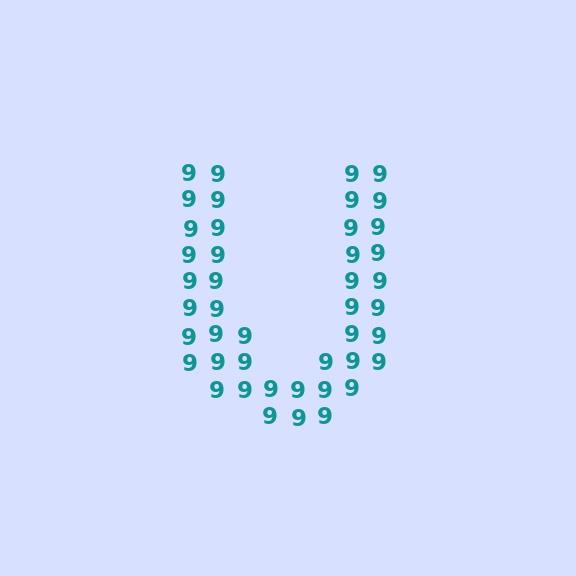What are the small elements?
The small elements are digit 9's.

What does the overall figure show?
The overall figure shows the letter U.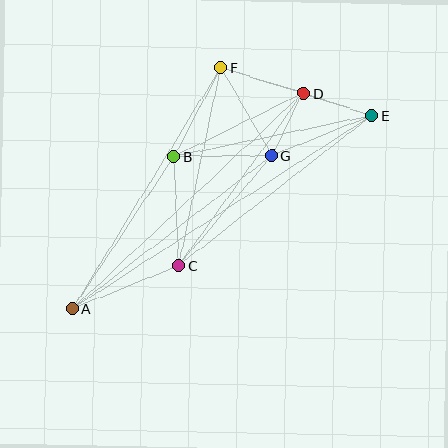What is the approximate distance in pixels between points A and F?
The distance between A and F is approximately 283 pixels.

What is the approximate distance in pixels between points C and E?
The distance between C and E is approximately 245 pixels.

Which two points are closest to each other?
Points D and G are closest to each other.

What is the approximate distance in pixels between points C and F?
The distance between C and F is approximately 203 pixels.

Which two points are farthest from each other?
Points A and E are farthest from each other.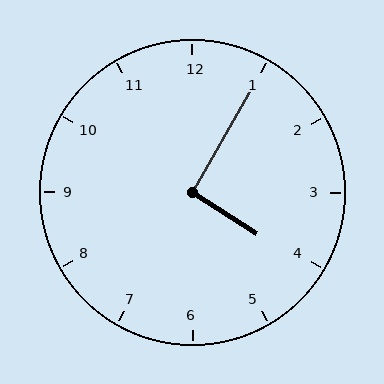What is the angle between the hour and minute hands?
Approximately 92 degrees.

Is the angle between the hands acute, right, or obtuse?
It is right.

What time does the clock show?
4:05.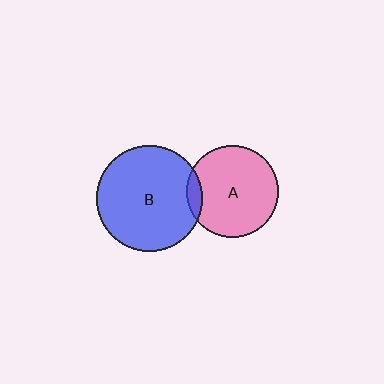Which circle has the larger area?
Circle B (blue).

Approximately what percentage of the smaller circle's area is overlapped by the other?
Approximately 10%.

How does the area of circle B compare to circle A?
Approximately 1.3 times.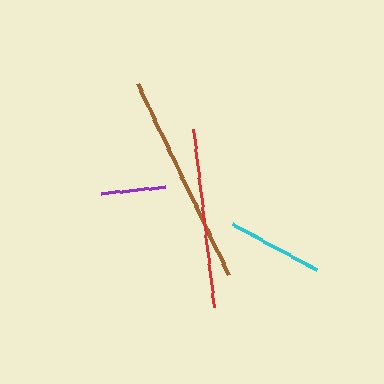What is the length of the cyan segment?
The cyan segment is approximately 96 pixels long.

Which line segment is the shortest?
The purple line is the shortest at approximately 64 pixels.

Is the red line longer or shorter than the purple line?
The red line is longer than the purple line.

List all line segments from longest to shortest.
From longest to shortest: brown, red, cyan, purple.